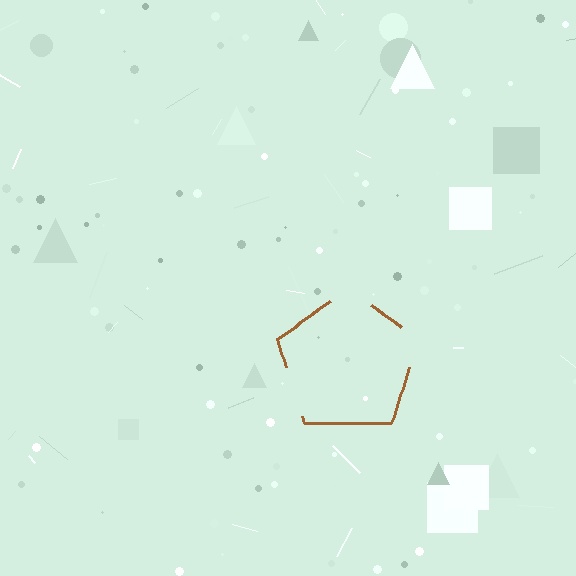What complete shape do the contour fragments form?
The contour fragments form a pentagon.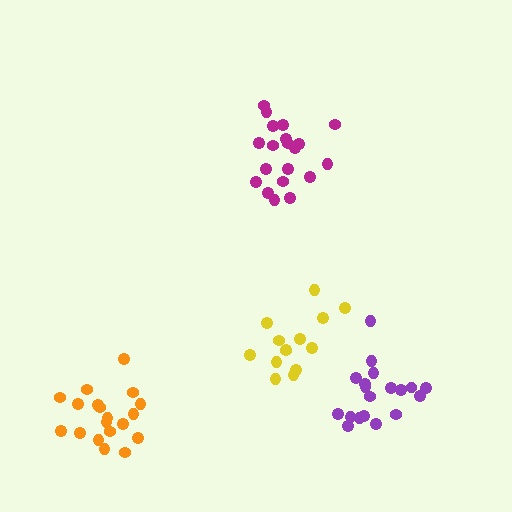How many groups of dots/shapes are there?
There are 4 groups.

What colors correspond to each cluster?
The clusters are colored: yellow, purple, magenta, orange.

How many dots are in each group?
Group 1: 14 dots, Group 2: 19 dots, Group 3: 20 dots, Group 4: 19 dots (72 total).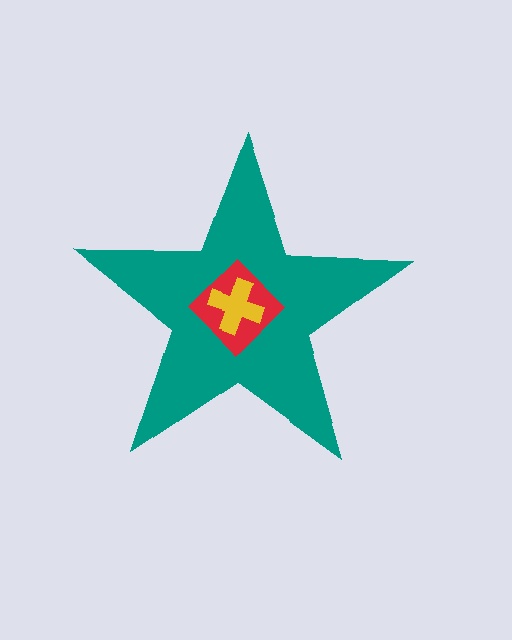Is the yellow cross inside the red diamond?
Yes.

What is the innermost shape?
The yellow cross.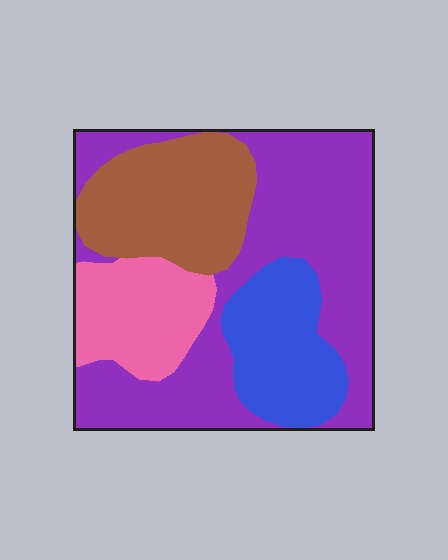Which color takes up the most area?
Purple, at roughly 45%.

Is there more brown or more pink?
Brown.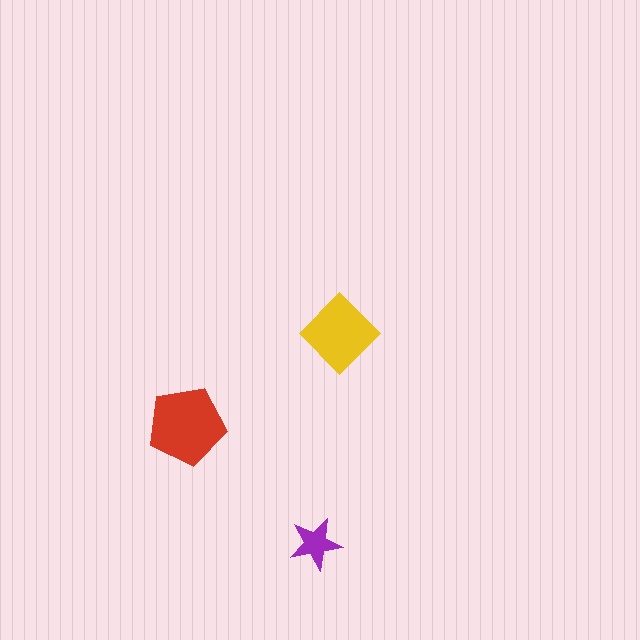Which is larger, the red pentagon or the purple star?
The red pentagon.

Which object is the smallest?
The purple star.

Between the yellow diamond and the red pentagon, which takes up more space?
The red pentagon.